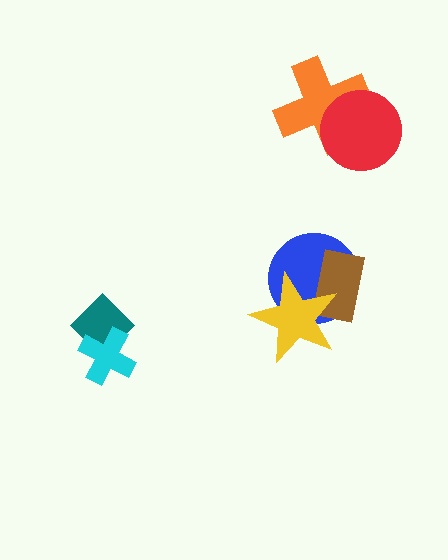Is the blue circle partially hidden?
Yes, it is partially covered by another shape.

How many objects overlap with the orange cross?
1 object overlaps with the orange cross.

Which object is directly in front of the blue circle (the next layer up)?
The brown rectangle is directly in front of the blue circle.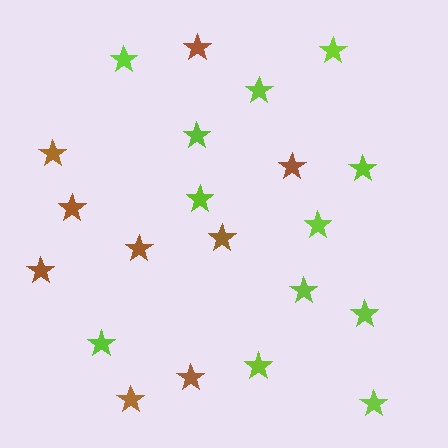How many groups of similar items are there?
There are 2 groups: one group of lime stars (12) and one group of brown stars (9).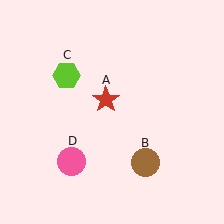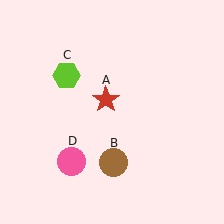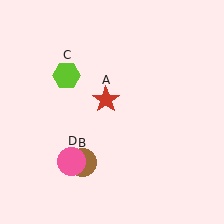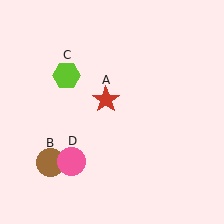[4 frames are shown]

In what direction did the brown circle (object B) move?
The brown circle (object B) moved left.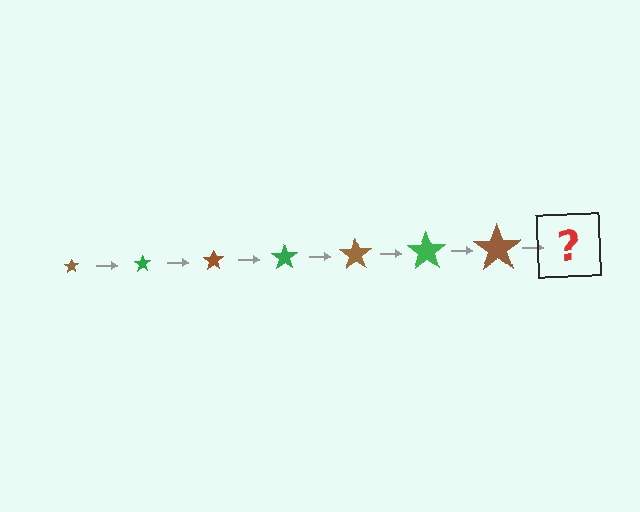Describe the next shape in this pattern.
It should be a green star, larger than the previous one.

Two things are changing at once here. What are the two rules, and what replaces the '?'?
The two rules are that the star grows larger each step and the color cycles through brown and green. The '?' should be a green star, larger than the previous one.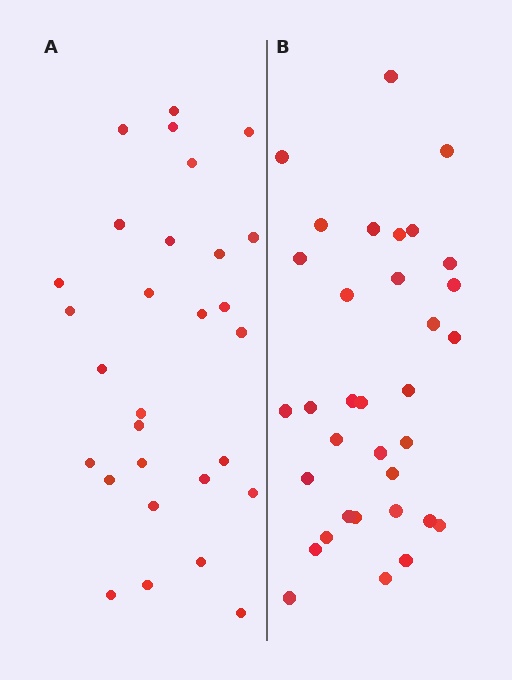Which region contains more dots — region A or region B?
Region B (the right region) has more dots.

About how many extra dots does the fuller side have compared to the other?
Region B has about 5 more dots than region A.